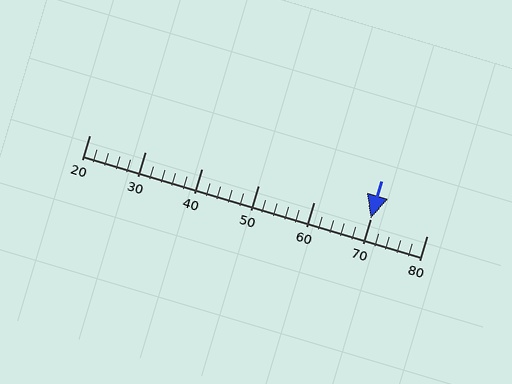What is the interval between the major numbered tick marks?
The major tick marks are spaced 10 units apart.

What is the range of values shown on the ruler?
The ruler shows values from 20 to 80.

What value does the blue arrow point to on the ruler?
The blue arrow points to approximately 70.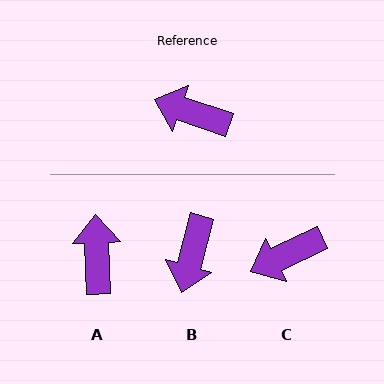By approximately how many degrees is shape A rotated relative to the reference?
Approximately 69 degrees clockwise.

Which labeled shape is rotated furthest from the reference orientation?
B, about 94 degrees away.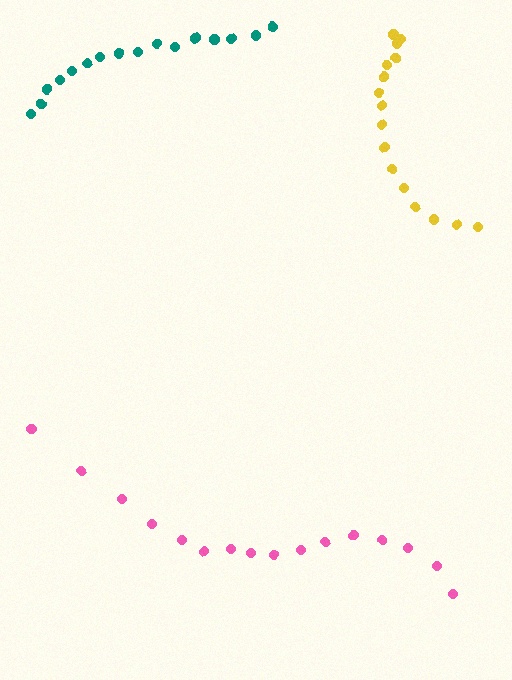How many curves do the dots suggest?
There are 3 distinct paths.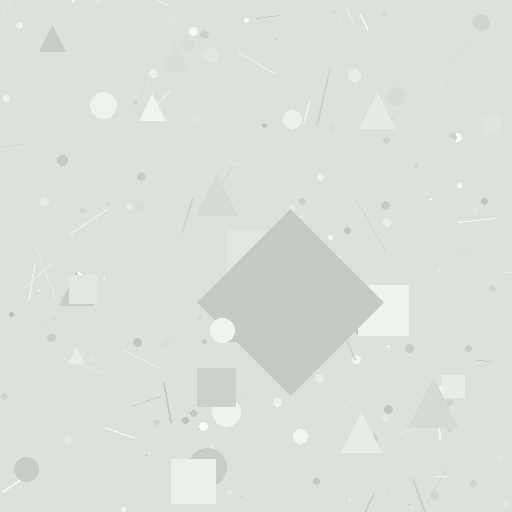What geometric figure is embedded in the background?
A diamond is embedded in the background.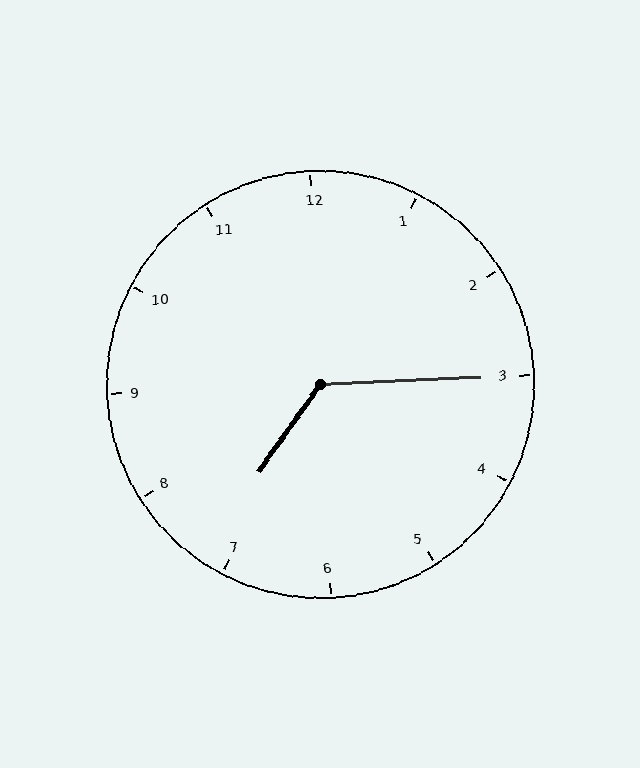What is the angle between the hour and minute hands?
Approximately 128 degrees.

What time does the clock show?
7:15.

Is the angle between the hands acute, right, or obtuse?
It is obtuse.